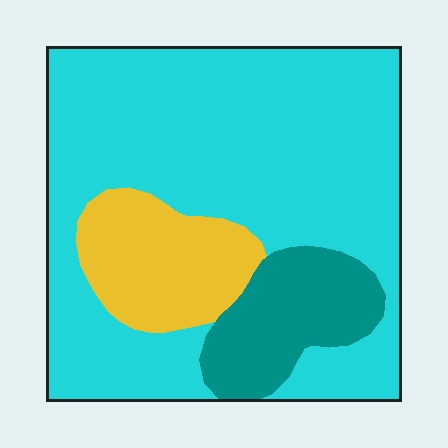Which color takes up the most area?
Cyan, at roughly 70%.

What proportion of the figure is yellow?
Yellow covers 15% of the figure.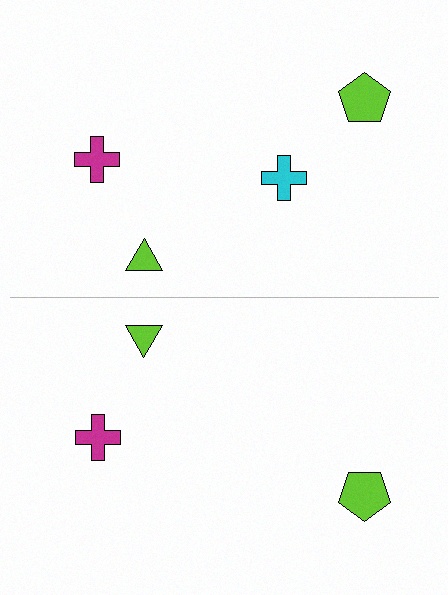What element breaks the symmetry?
A cyan cross is missing from the bottom side.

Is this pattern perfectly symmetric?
No, the pattern is not perfectly symmetric. A cyan cross is missing from the bottom side.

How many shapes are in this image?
There are 7 shapes in this image.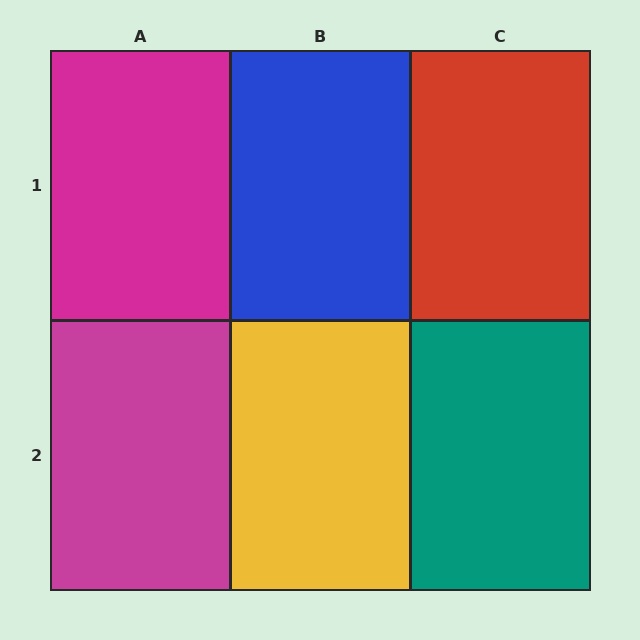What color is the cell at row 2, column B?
Yellow.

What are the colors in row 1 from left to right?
Magenta, blue, red.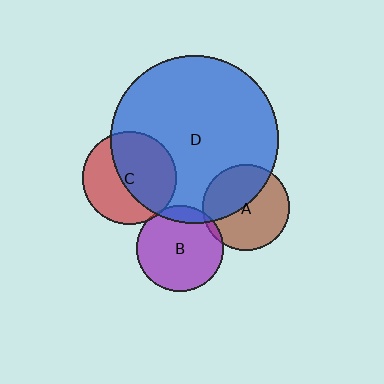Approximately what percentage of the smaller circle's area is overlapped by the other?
Approximately 40%.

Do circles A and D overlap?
Yes.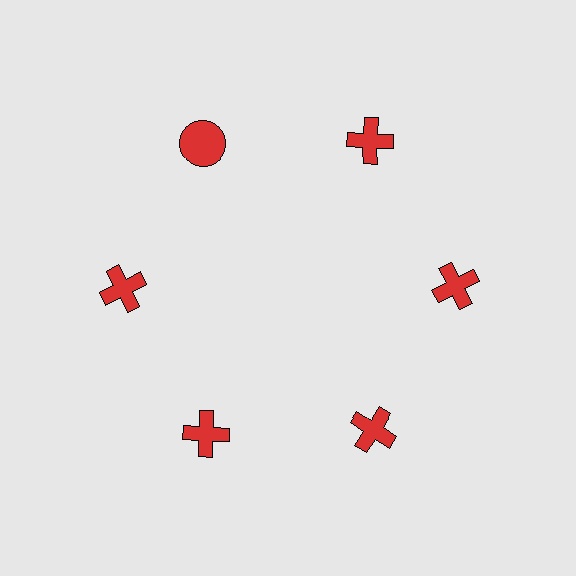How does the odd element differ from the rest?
It has a different shape: circle instead of cross.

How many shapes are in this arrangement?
There are 6 shapes arranged in a ring pattern.